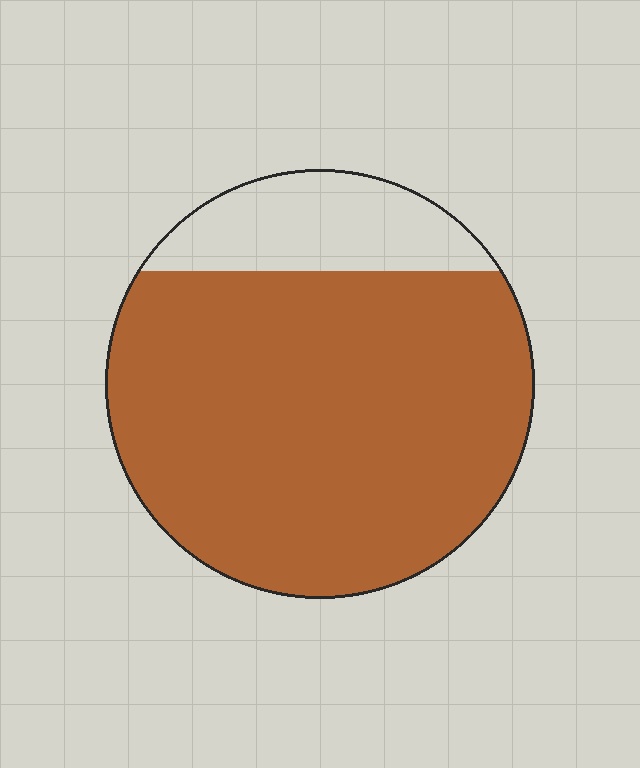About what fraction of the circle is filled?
About five sixths (5/6).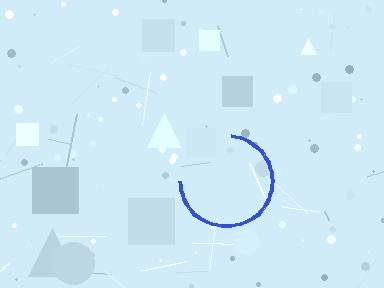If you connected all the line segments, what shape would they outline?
They would outline a circle.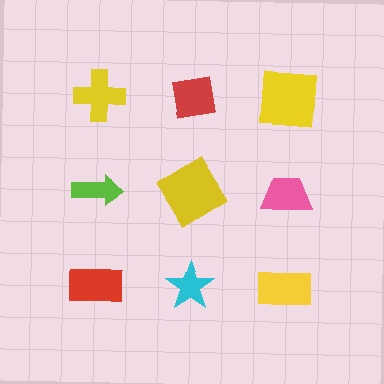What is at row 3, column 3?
A yellow rectangle.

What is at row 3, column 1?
A red rectangle.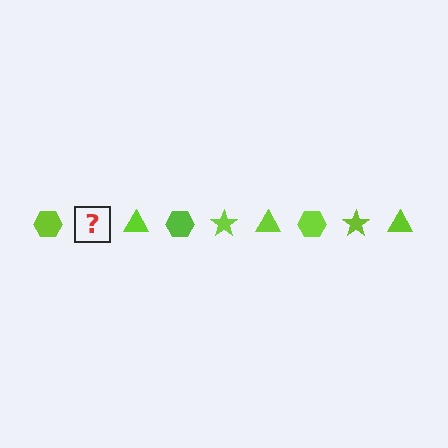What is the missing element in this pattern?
The missing element is a lime star.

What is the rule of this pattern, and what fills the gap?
The rule is that the pattern cycles through hexagon, star, triangle shapes in lime. The gap should be filled with a lime star.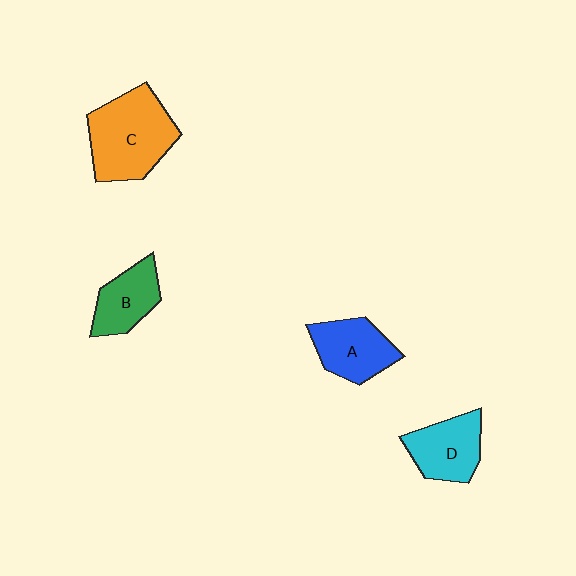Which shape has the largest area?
Shape C (orange).